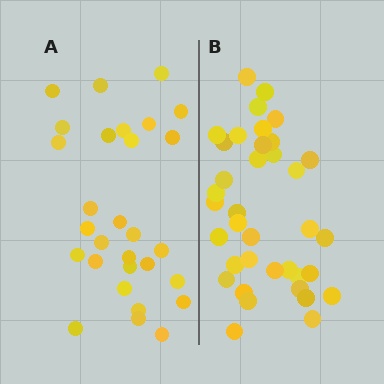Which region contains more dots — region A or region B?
Region B (the right region) has more dots.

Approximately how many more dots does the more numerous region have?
Region B has roughly 8 or so more dots than region A.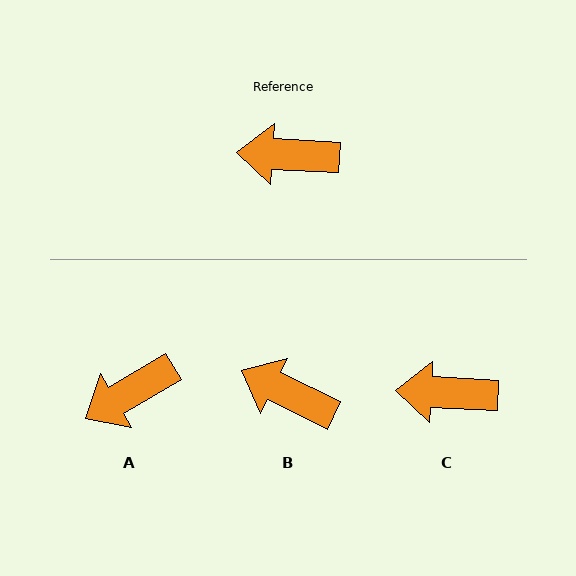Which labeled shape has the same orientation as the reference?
C.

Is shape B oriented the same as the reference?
No, it is off by about 23 degrees.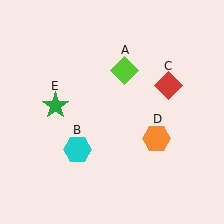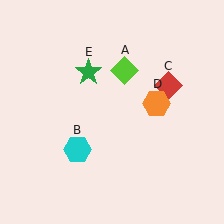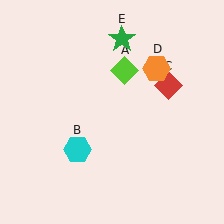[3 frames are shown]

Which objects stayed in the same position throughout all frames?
Lime diamond (object A) and cyan hexagon (object B) and red diamond (object C) remained stationary.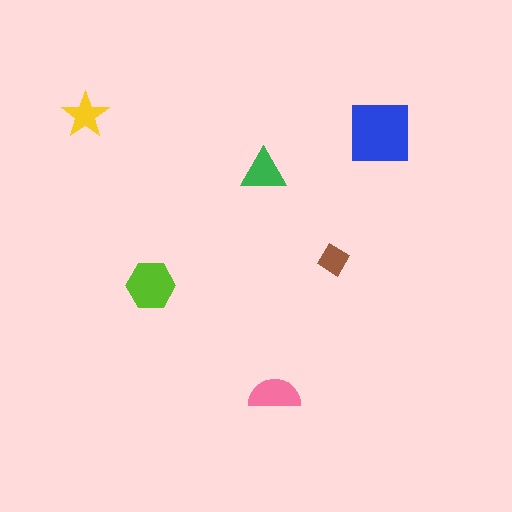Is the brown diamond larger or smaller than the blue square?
Smaller.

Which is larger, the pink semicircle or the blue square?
The blue square.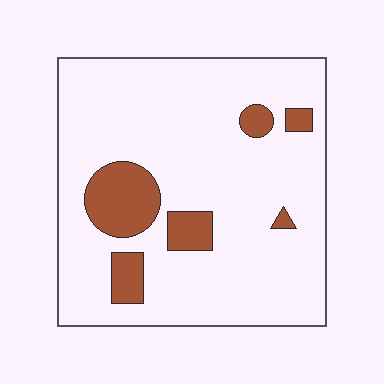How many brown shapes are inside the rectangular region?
6.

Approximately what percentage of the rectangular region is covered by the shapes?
Approximately 15%.